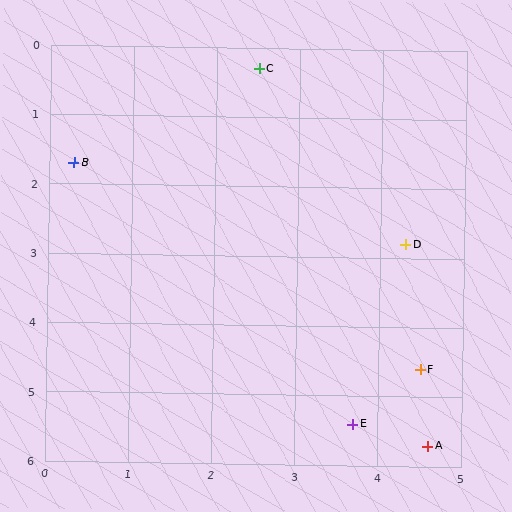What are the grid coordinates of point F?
Point F is at approximately (4.5, 4.6).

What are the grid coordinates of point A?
Point A is at approximately (4.6, 5.7).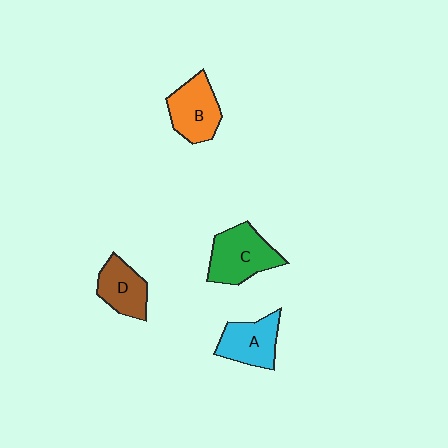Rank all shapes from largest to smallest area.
From largest to smallest: C (green), B (orange), A (cyan), D (brown).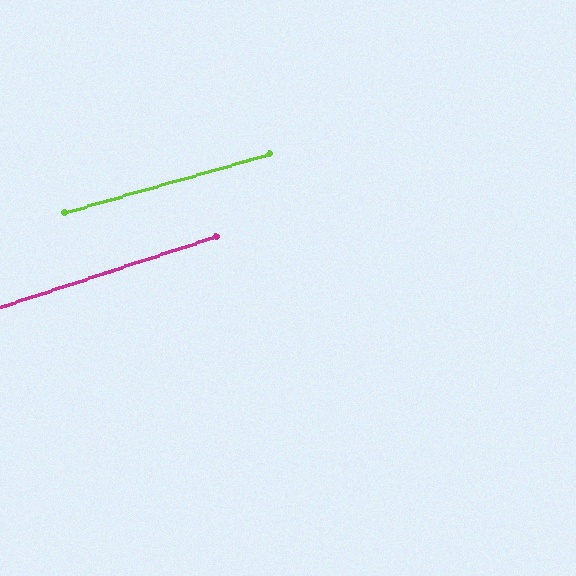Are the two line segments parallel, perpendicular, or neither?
Parallel — their directions differ by only 2.0°.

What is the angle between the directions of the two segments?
Approximately 2 degrees.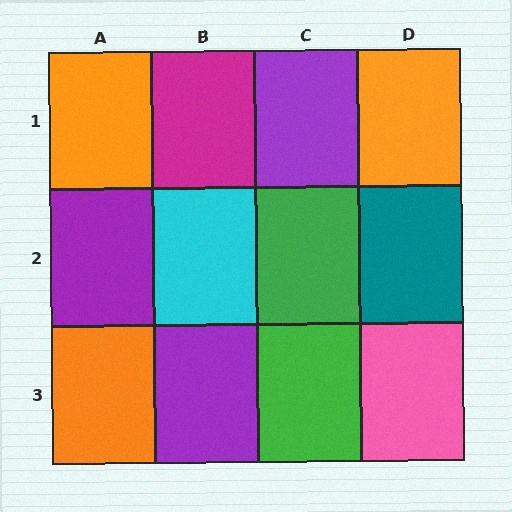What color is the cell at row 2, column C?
Green.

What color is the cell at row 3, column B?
Purple.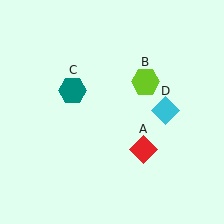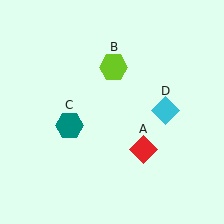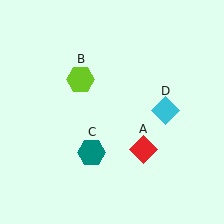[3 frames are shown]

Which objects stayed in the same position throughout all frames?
Red diamond (object A) and cyan diamond (object D) remained stationary.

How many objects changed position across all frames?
2 objects changed position: lime hexagon (object B), teal hexagon (object C).